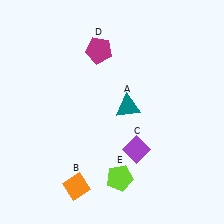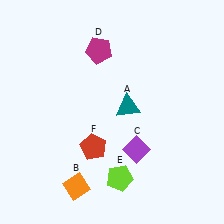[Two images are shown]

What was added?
A red pentagon (F) was added in Image 2.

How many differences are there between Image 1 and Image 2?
There is 1 difference between the two images.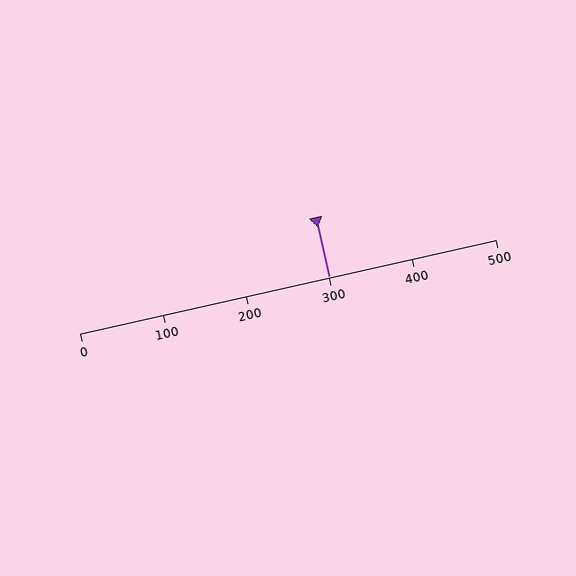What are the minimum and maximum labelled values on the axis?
The axis runs from 0 to 500.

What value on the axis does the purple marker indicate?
The marker indicates approximately 300.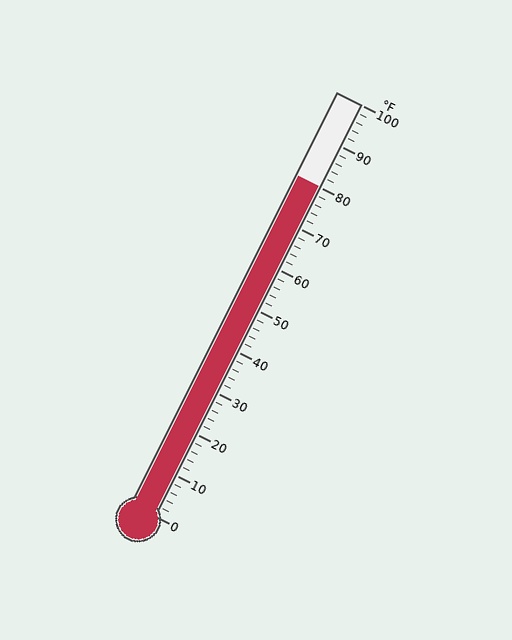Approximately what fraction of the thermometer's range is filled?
The thermometer is filled to approximately 80% of its range.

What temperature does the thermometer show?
The thermometer shows approximately 80°F.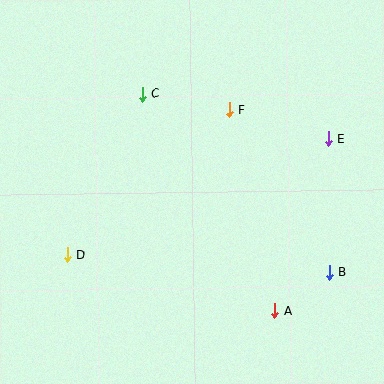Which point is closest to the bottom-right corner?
Point B is closest to the bottom-right corner.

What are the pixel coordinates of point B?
Point B is at (330, 272).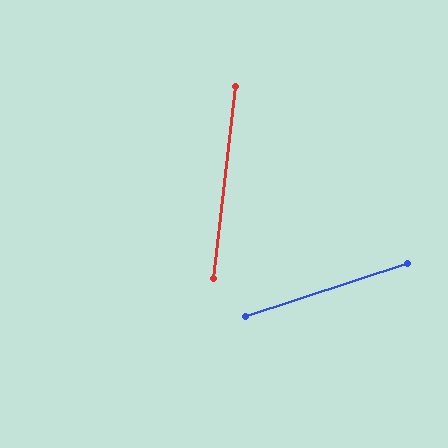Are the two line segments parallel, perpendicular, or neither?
Neither parallel nor perpendicular — they differ by about 65°.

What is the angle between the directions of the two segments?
Approximately 65 degrees.